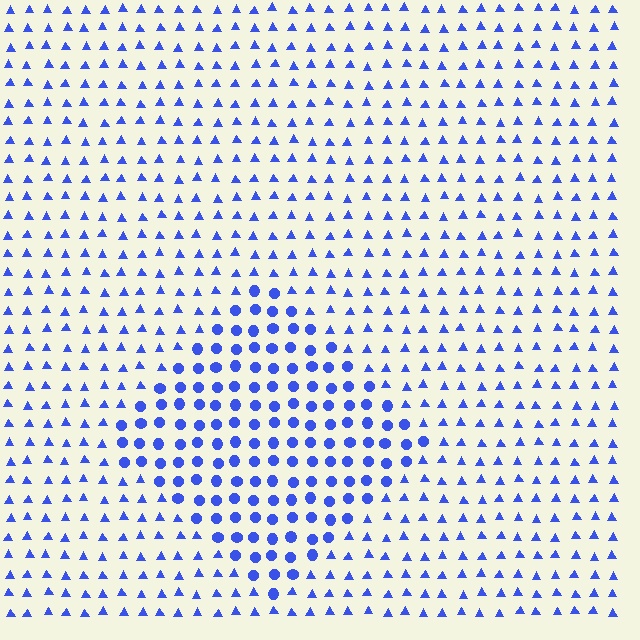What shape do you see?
I see a diamond.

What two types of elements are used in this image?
The image uses circles inside the diamond region and triangles outside it.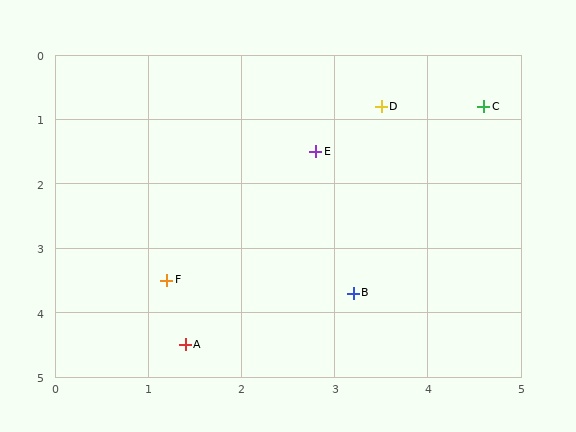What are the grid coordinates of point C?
Point C is at approximately (4.6, 0.8).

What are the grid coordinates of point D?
Point D is at approximately (3.5, 0.8).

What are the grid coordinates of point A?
Point A is at approximately (1.4, 4.5).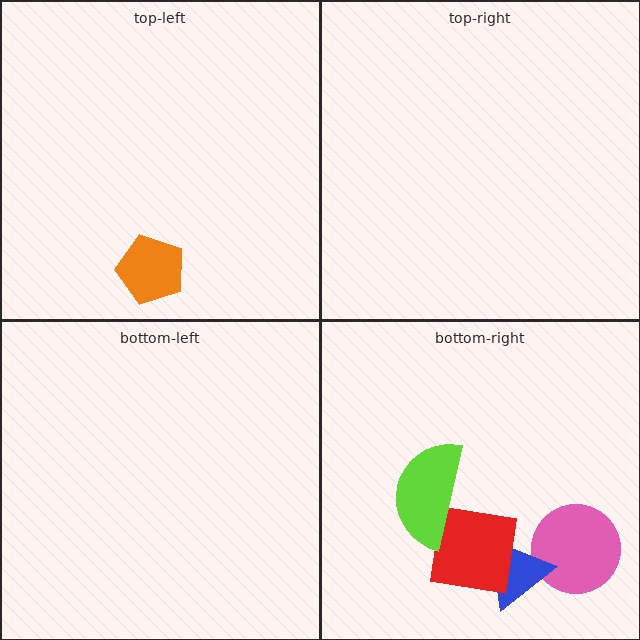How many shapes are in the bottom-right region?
4.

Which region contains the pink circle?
The bottom-right region.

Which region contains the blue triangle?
The bottom-right region.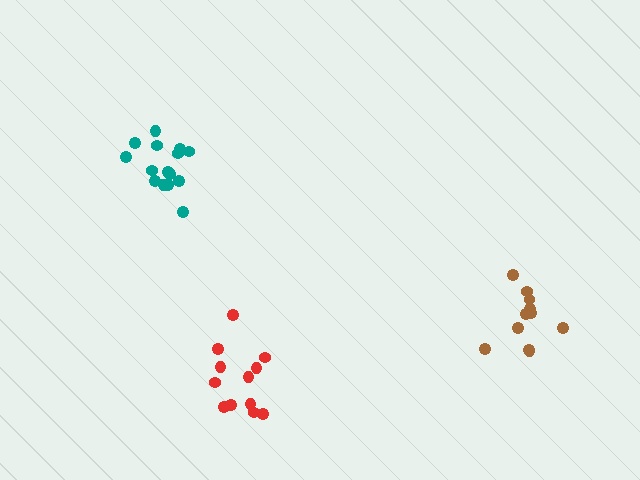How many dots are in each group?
Group 1: 11 dots, Group 2: 15 dots, Group 3: 12 dots (38 total).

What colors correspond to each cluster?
The clusters are colored: brown, teal, red.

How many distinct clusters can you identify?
There are 3 distinct clusters.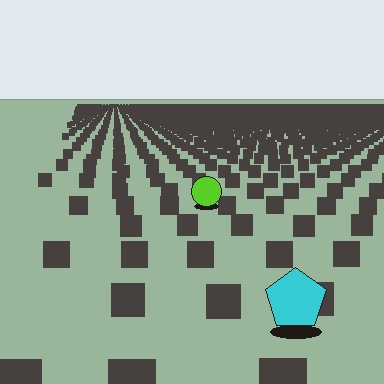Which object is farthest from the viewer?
The lime circle is farthest from the viewer. It appears smaller and the ground texture around it is denser.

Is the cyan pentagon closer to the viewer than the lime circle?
Yes. The cyan pentagon is closer — you can tell from the texture gradient: the ground texture is coarser near it.